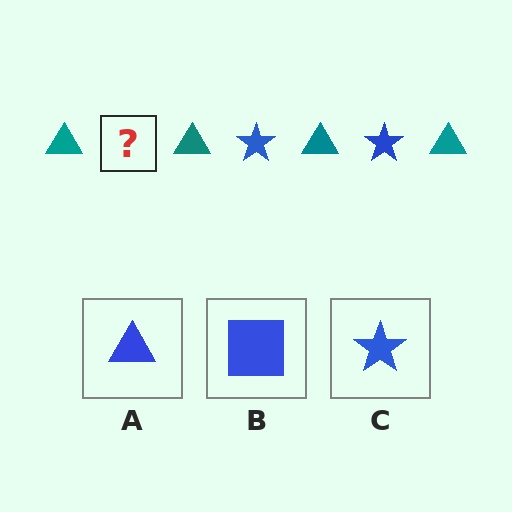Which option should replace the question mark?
Option C.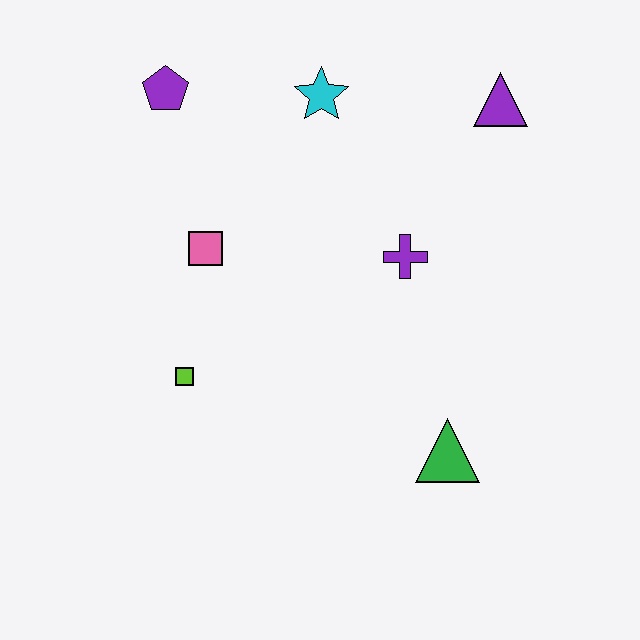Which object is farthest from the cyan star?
The green triangle is farthest from the cyan star.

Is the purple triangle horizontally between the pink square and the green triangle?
No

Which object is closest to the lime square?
The pink square is closest to the lime square.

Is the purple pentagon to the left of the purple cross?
Yes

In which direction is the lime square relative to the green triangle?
The lime square is to the left of the green triangle.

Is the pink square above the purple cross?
Yes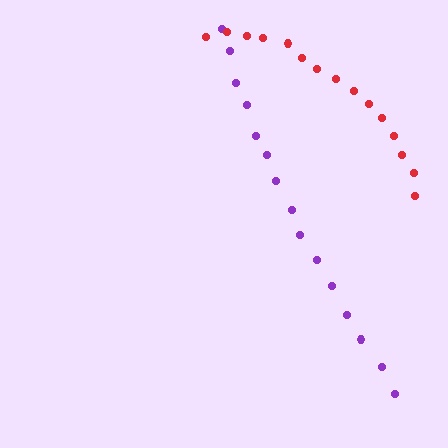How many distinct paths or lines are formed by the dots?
There are 2 distinct paths.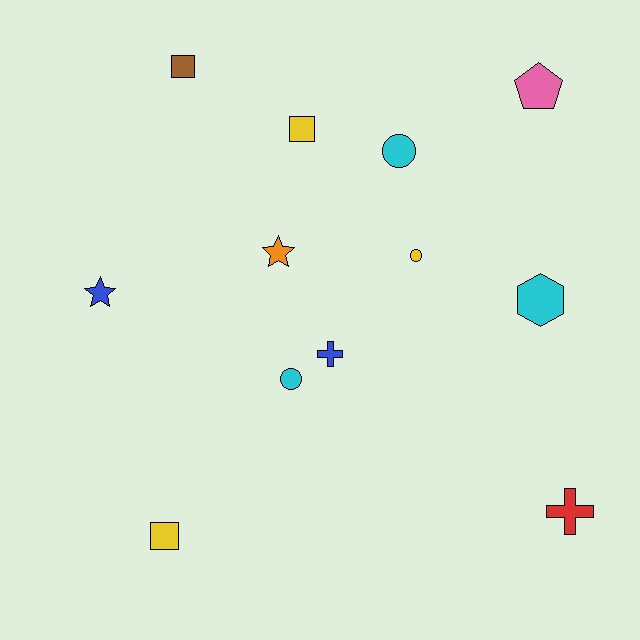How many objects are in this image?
There are 12 objects.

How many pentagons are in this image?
There is 1 pentagon.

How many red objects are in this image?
There is 1 red object.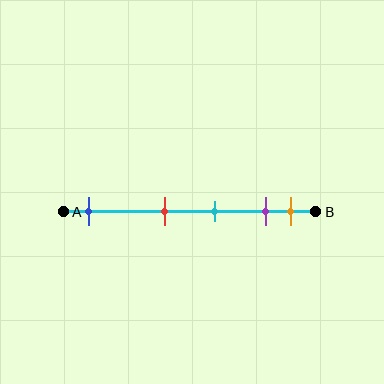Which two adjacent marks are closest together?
The purple and orange marks are the closest adjacent pair.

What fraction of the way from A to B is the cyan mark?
The cyan mark is approximately 60% (0.6) of the way from A to B.